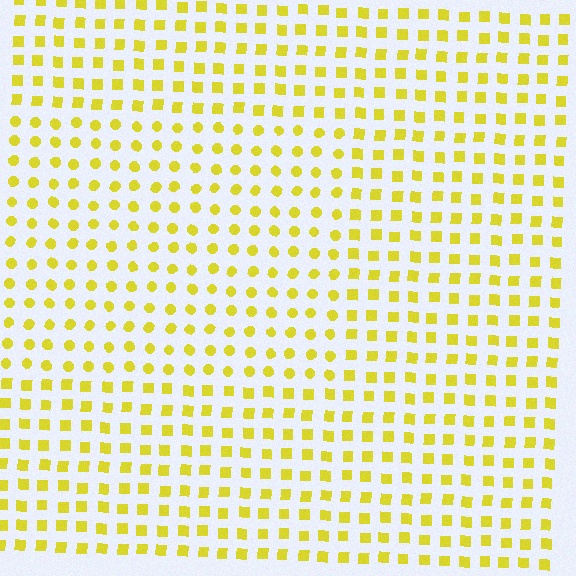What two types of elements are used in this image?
The image uses circles inside the rectangle region and squares outside it.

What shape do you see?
I see a rectangle.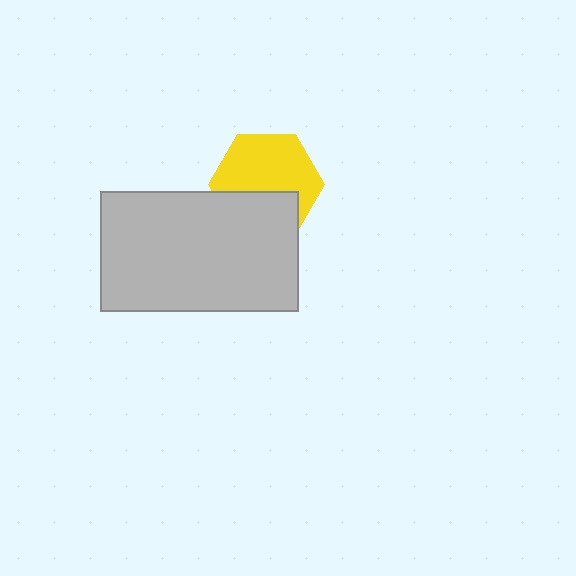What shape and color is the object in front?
The object in front is a light gray rectangle.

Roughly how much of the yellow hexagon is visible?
About half of it is visible (roughly 63%).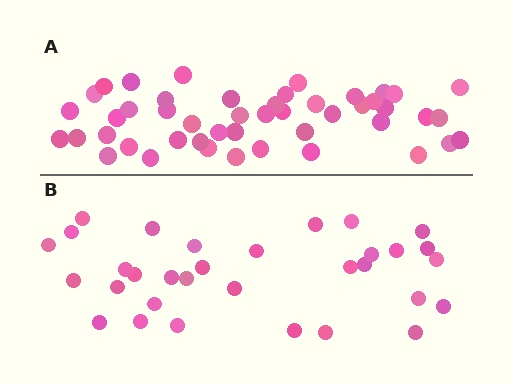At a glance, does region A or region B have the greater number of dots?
Region A (the top region) has more dots.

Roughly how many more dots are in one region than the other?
Region A has approximately 15 more dots than region B.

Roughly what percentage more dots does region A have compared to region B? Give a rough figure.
About 45% more.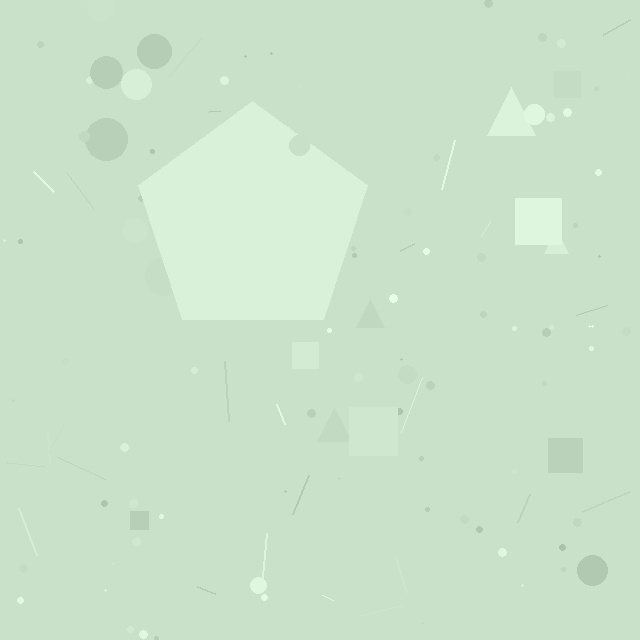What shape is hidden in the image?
A pentagon is hidden in the image.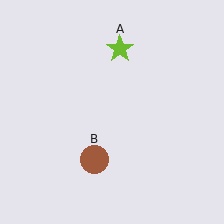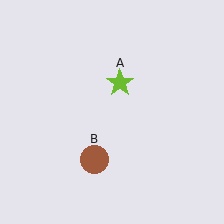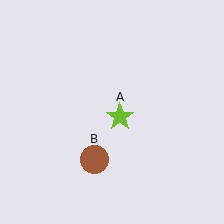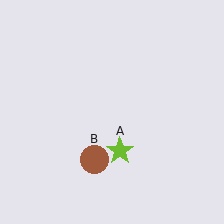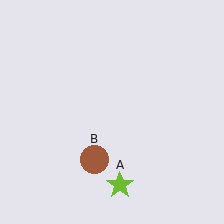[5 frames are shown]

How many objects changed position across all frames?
1 object changed position: lime star (object A).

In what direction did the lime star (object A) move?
The lime star (object A) moved down.